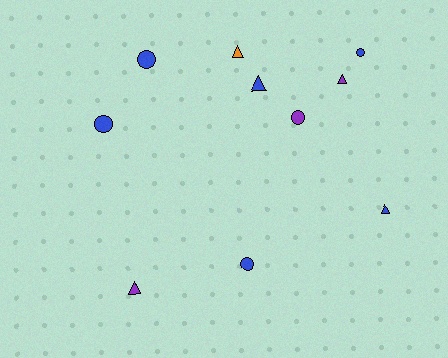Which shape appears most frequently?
Circle, with 5 objects.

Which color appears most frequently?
Blue, with 6 objects.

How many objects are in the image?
There are 10 objects.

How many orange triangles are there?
There is 1 orange triangle.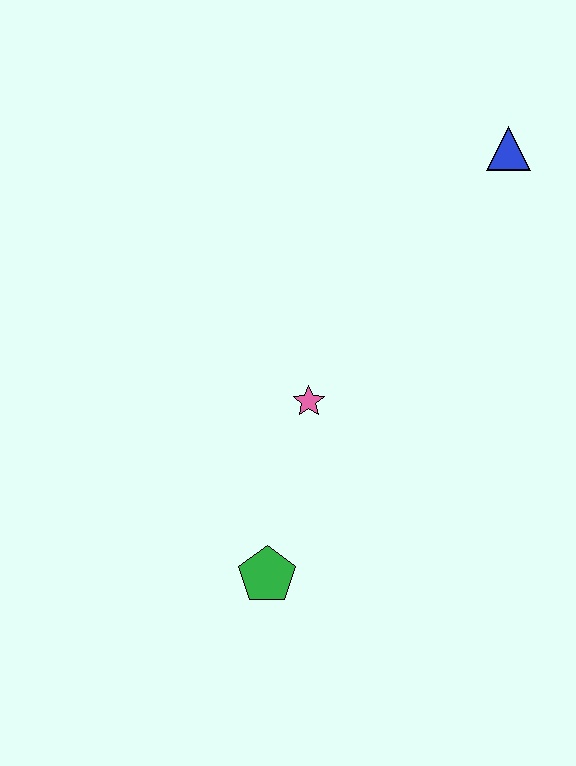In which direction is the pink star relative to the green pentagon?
The pink star is above the green pentagon.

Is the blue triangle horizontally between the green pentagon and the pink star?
No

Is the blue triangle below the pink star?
No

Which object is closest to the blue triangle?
The pink star is closest to the blue triangle.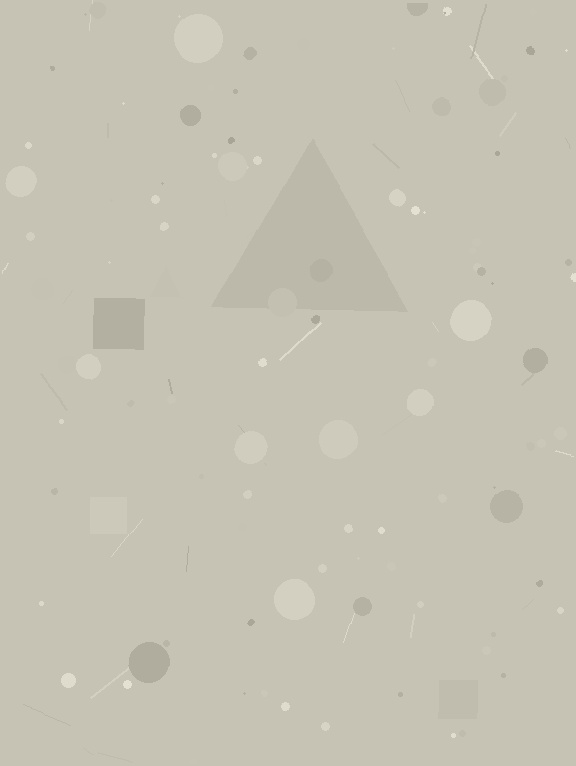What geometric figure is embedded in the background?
A triangle is embedded in the background.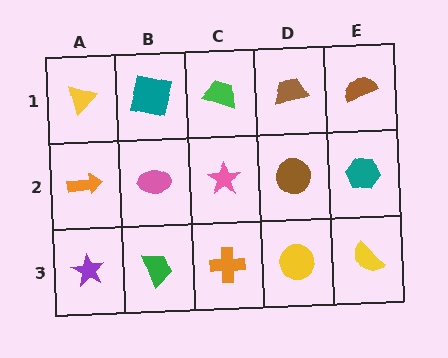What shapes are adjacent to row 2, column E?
A brown semicircle (row 1, column E), a yellow semicircle (row 3, column E), a brown circle (row 2, column D).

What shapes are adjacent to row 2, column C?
A green trapezoid (row 1, column C), an orange cross (row 3, column C), a pink ellipse (row 2, column B), a brown circle (row 2, column D).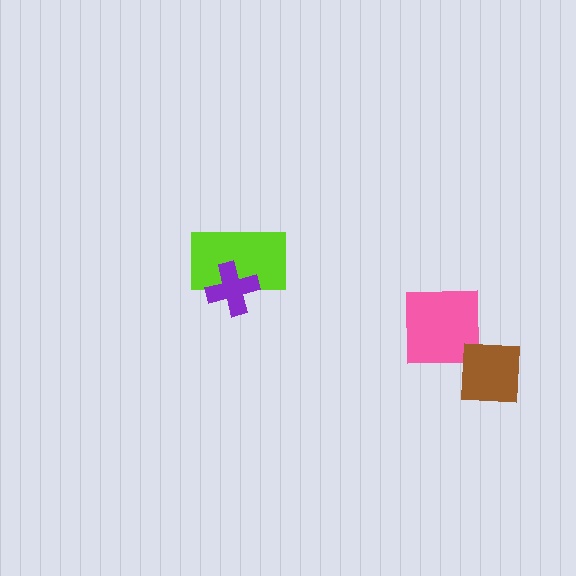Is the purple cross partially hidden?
No, no other shape covers it.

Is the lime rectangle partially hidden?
Yes, it is partially covered by another shape.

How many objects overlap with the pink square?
1 object overlaps with the pink square.